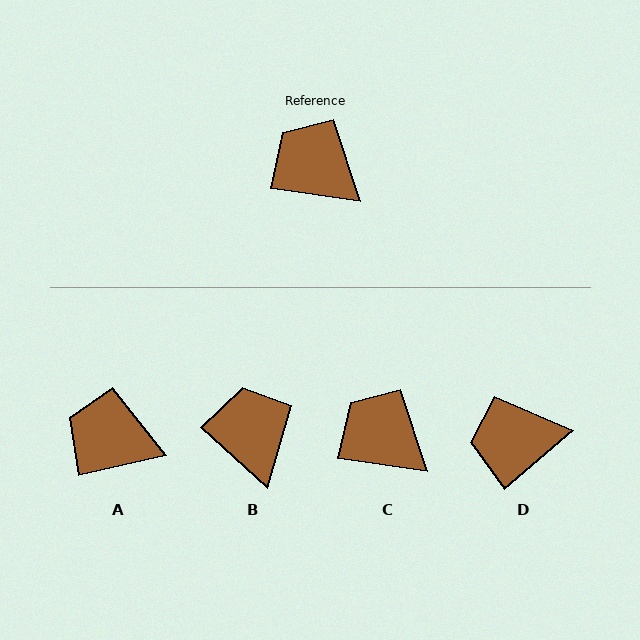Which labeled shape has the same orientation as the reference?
C.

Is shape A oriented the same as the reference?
No, it is off by about 21 degrees.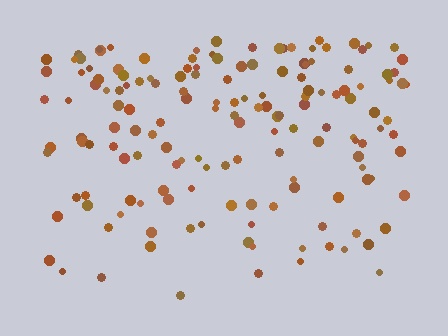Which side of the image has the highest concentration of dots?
The top.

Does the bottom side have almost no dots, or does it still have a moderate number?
Still a moderate number, just noticeably fewer than the top.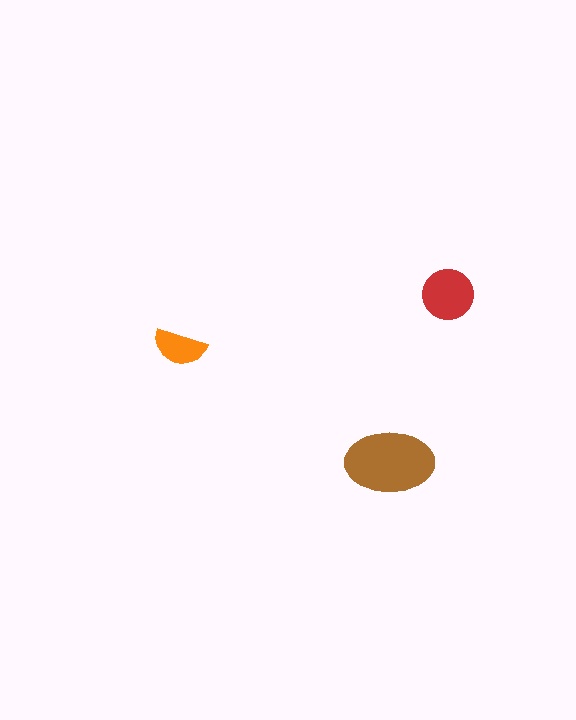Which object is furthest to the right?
The red circle is rightmost.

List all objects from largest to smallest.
The brown ellipse, the red circle, the orange semicircle.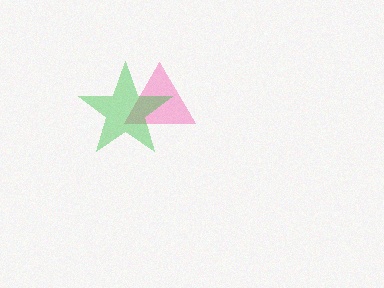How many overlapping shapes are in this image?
There are 2 overlapping shapes in the image.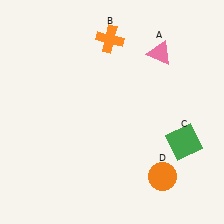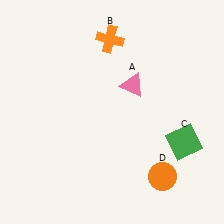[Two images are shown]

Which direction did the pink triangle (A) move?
The pink triangle (A) moved down.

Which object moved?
The pink triangle (A) moved down.